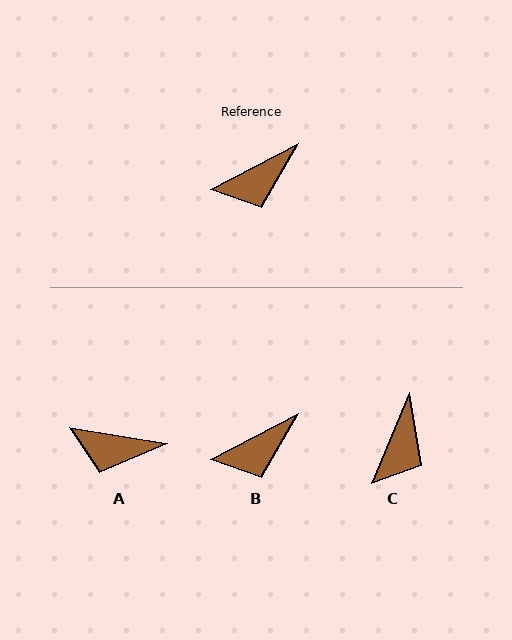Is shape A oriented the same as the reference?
No, it is off by about 37 degrees.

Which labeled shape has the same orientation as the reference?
B.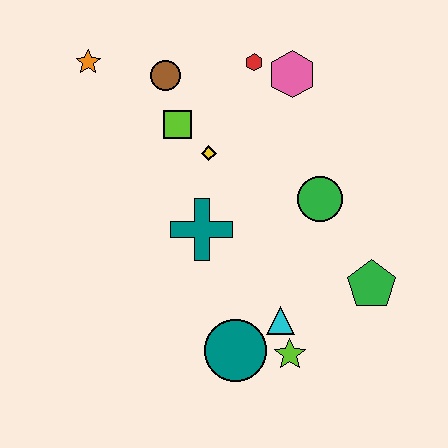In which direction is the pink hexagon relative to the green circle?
The pink hexagon is above the green circle.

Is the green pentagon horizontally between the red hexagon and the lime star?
No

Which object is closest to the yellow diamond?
The lime square is closest to the yellow diamond.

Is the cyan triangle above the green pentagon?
No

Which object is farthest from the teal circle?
The orange star is farthest from the teal circle.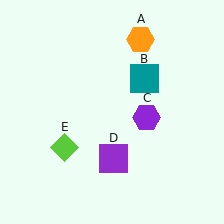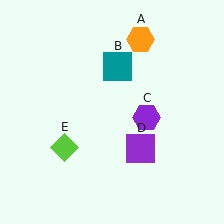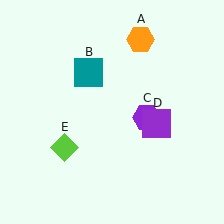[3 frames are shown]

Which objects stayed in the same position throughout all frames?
Orange hexagon (object A) and purple hexagon (object C) and lime diamond (object E) remained stationary.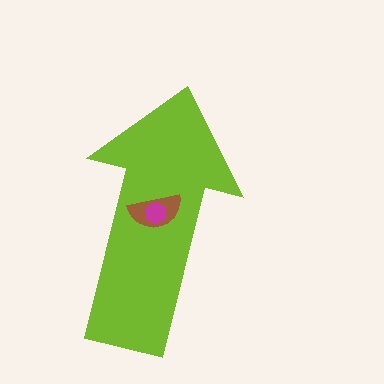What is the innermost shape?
The magenta hexagon.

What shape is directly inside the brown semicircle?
The magenta hexagon.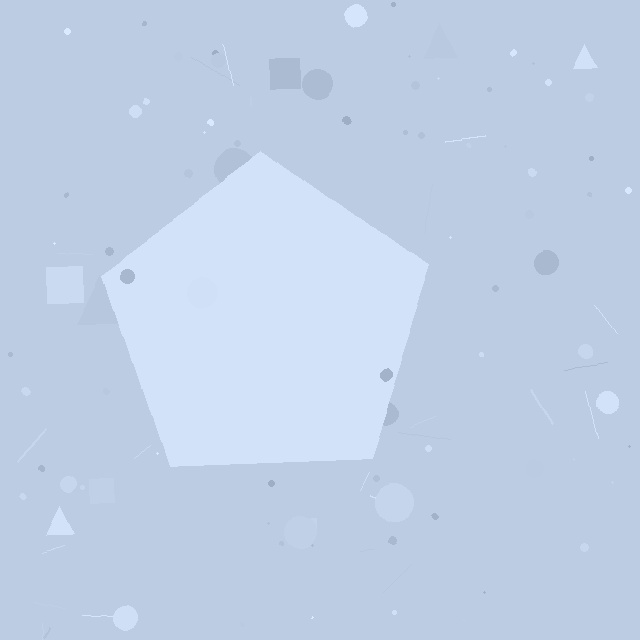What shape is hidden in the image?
A pentagon is hidden in the image.